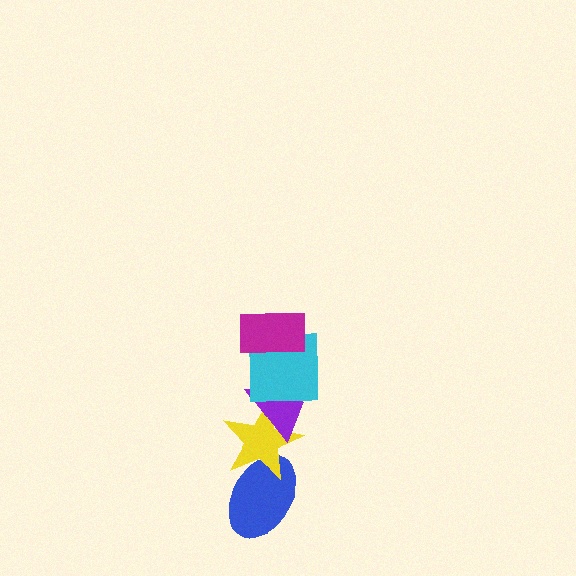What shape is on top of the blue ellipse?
The yellow star is on top of the blue ellipse.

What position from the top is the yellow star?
The yellow star is 4th from the top.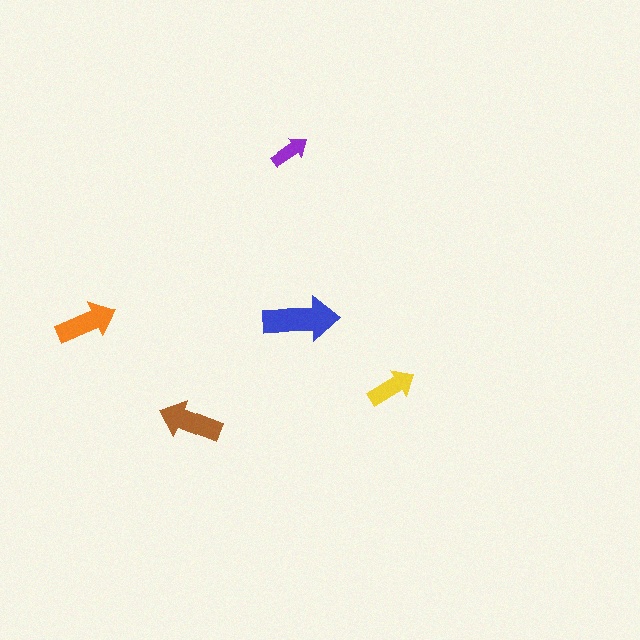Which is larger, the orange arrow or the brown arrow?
The brown one.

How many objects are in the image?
There are 5 objects in the image.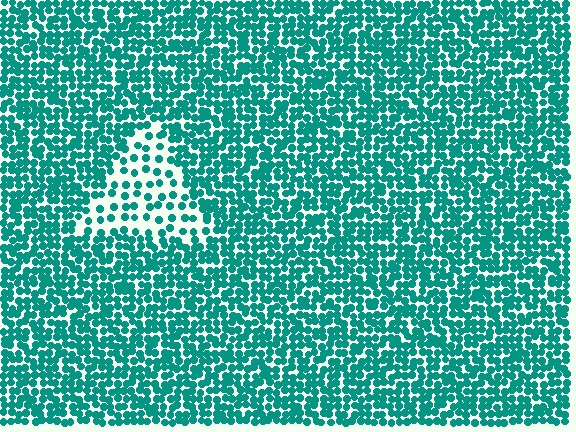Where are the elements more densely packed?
The elements are more densely packed outside the triangle boundary.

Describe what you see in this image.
The image contains small teal elements arranged at two different densities. A triangle-shaped region is visible where the elements are less densely packed than the surrounding area.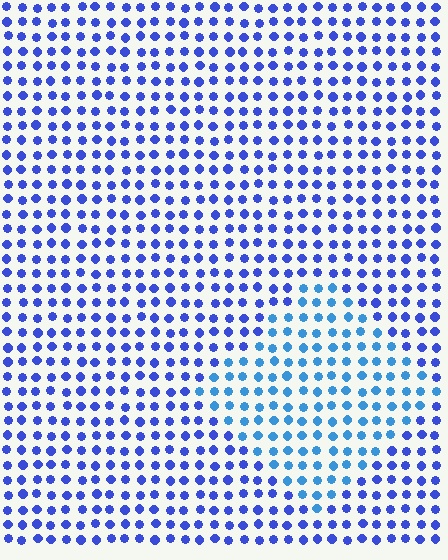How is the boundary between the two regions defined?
The boundary is defined purely by a slight shift in hue (about 28 degrees). Spacing, size, and orientation are identical on both sides.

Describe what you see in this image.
The image is filled with small blue elements in a uniform arrangement. A diamond-shaped region is visible where the elements are tinted to a slightly different hue, forming a subtle color boundary.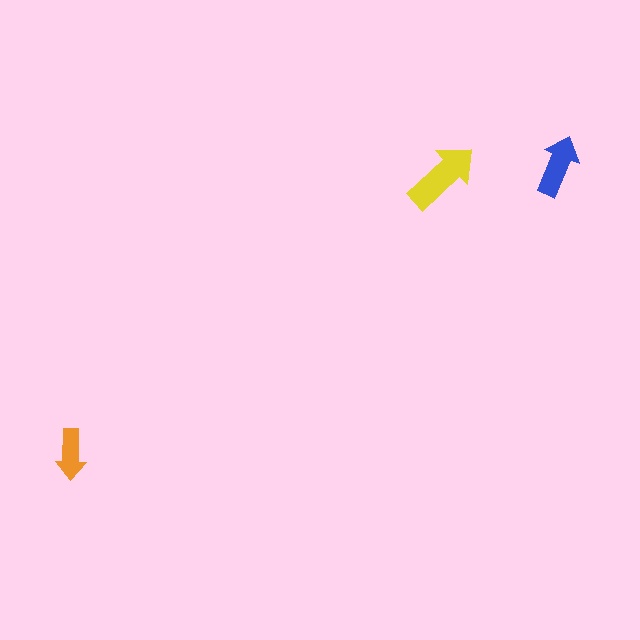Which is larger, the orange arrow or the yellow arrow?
The yellow one.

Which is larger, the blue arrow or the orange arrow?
The blue one.